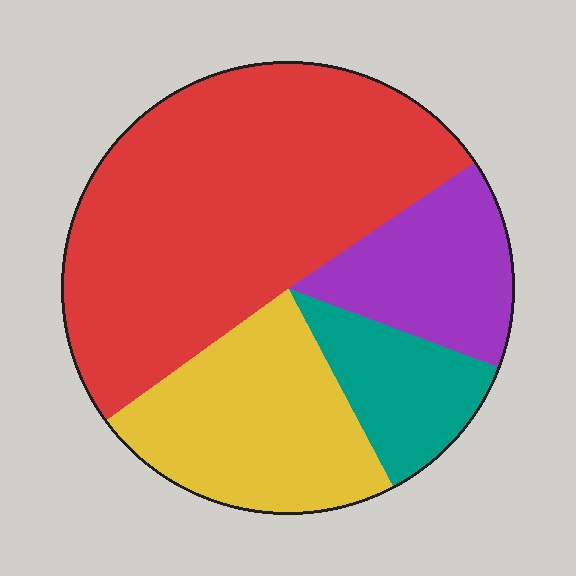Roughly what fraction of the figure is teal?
Teal covers roughly 10% of the figure.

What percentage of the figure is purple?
Purple covers 15% of the figure.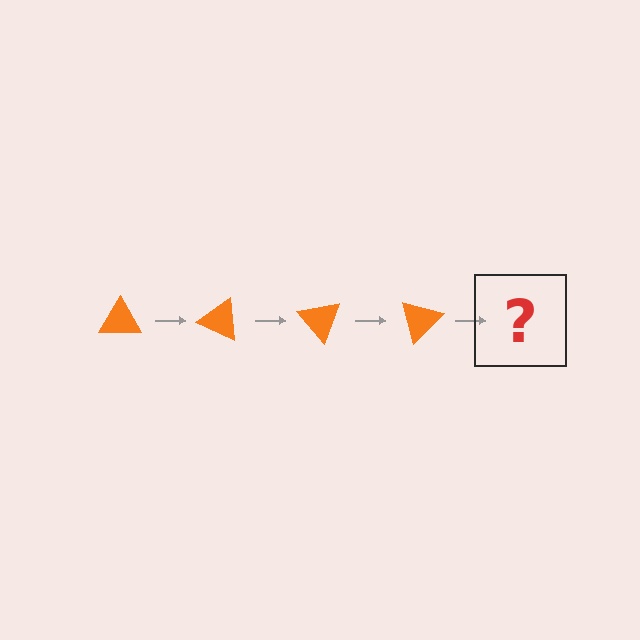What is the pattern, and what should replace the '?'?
The pattern is that the triangle rotates 25 degrees each step. The '?' should be an orange triangle rotated 100 degrees.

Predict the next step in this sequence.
The next step is an orange triangle rotated 100 degrees.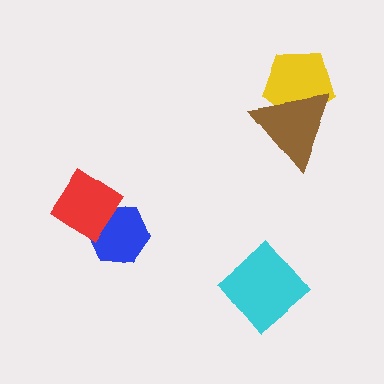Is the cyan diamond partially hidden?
No, no other shape covers it.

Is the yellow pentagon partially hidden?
Yes, it is partially covered by another shape.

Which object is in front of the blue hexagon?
The red diamond is in front of the blue hexagon.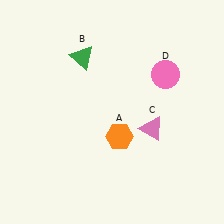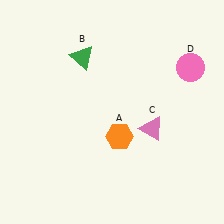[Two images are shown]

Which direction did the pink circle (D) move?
The pink circle (D) moved right.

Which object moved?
The pink circle (D) moved right.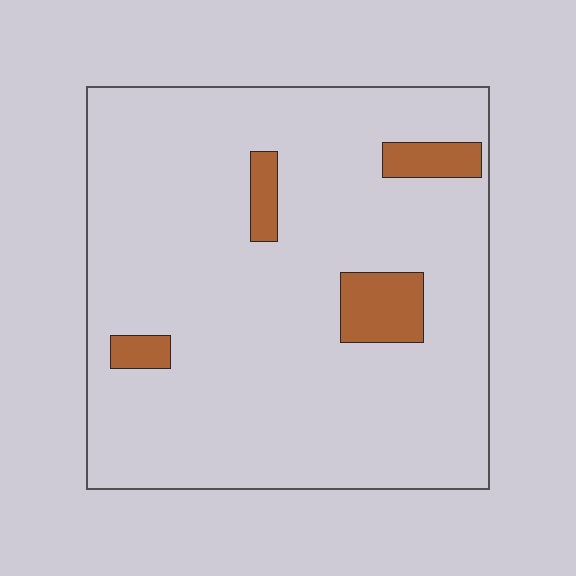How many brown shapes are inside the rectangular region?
4.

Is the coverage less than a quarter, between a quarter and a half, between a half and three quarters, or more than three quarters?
Less than a quarter.